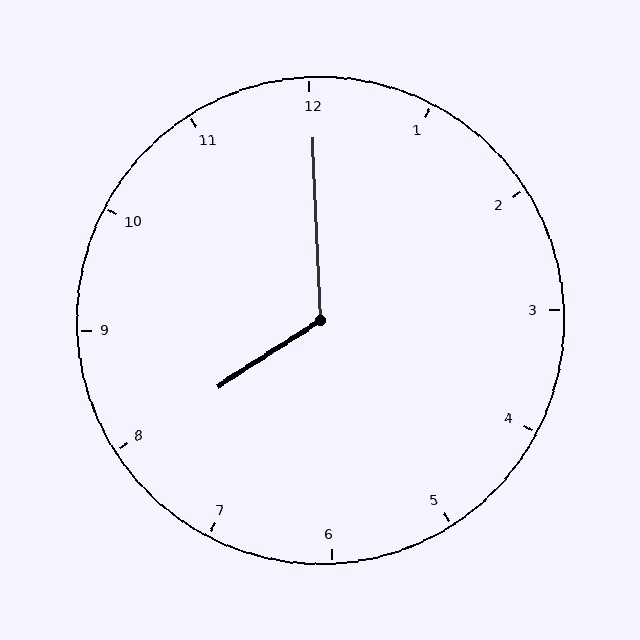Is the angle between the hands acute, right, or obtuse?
It is obtuse.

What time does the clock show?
8:00.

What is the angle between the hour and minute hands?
Approximately 120 degrees.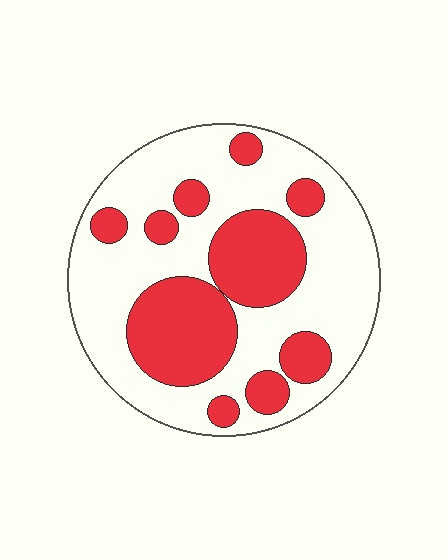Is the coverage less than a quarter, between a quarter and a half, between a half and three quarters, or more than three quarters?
Between a quarter and a half.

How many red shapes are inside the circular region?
10.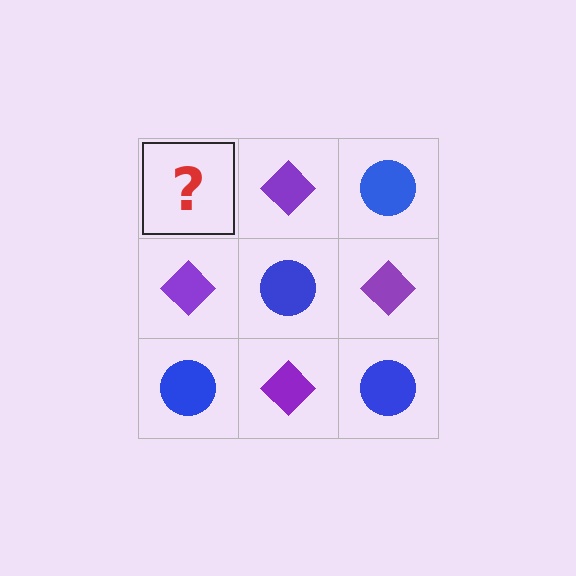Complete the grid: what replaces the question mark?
The question mark should be replaced with a blue circle.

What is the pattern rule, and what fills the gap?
The rule is that it alternates blue circle and purple diamond in a checkerboard pattern. The gap should be filled with a blue circle.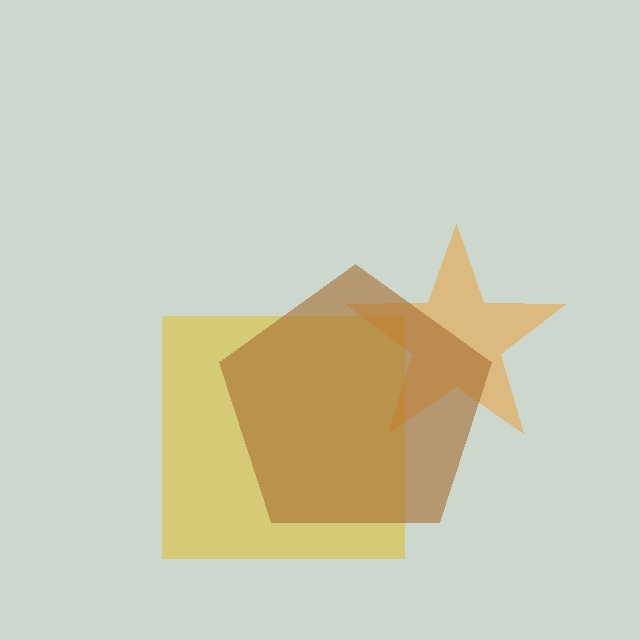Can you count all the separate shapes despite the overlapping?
Yes, there are 3 separate shapes.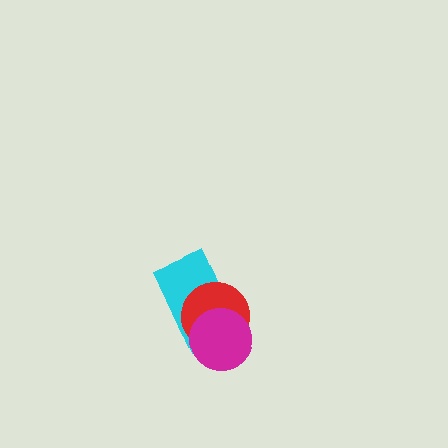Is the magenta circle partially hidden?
No, no other shape covers it.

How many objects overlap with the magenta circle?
2 objects overlap with the magenta circle.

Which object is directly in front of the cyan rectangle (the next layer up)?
The red circle is directly in front of the cyan rectangle.